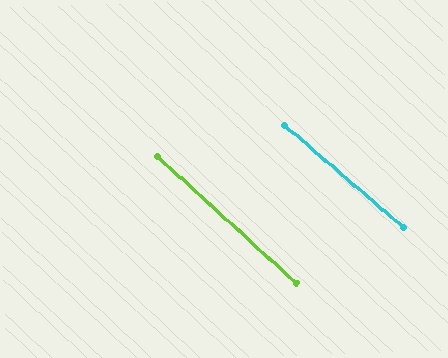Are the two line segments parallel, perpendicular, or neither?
Parallel — their directions differ by only 1.8°.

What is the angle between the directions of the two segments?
Approximately 2 degrees.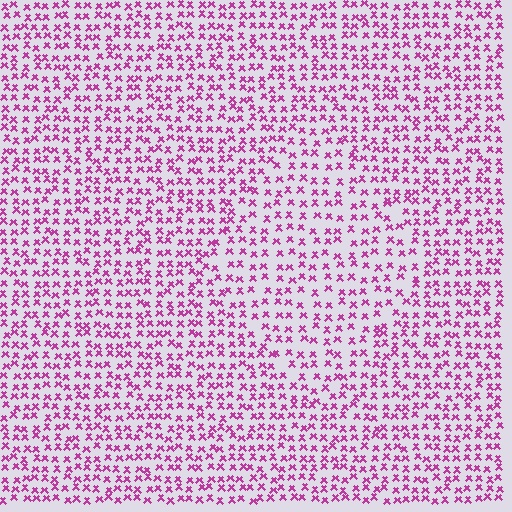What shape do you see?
I see a diamond.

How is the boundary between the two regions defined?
The boundary is defined by a change in element density (approximately 1.4x ratio). All elements are the same color, size, and shape.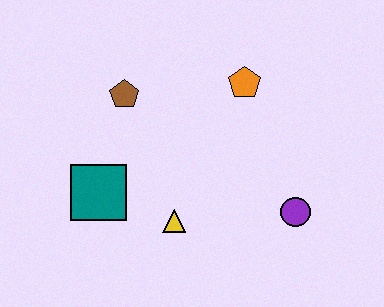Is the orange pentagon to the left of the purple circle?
Yes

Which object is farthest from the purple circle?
The brown pentagon is farthest from the purple circle.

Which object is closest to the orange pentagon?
The brown pentagon is closest to the orange pentagon.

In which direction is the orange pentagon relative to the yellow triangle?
The orange pentagon is above the yellow triangle.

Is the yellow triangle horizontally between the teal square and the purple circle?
Yes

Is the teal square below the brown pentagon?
Yes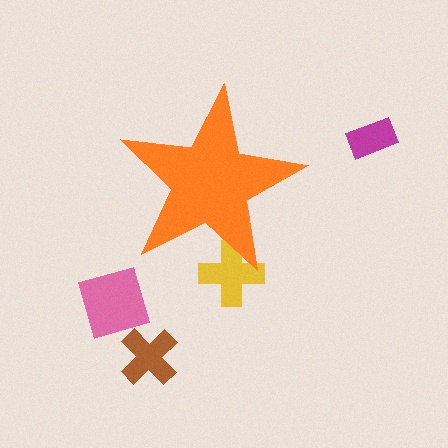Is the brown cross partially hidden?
No, the brown cross is fully visible.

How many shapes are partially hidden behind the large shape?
1 shape is partially hidden.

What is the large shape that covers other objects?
An orange star.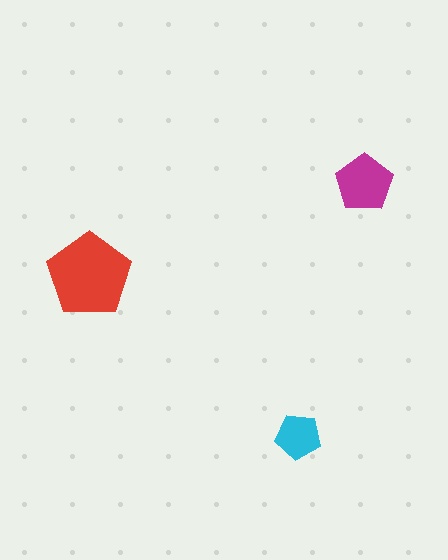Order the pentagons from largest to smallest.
the red one, the magenta one, the cyan one.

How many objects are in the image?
There are 3 objects in the image.